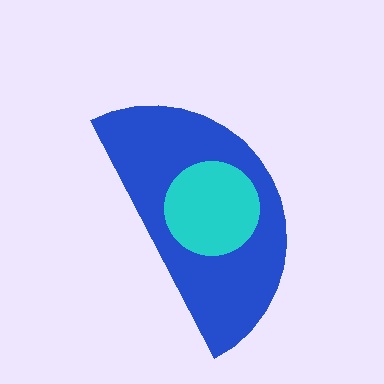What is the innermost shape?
The cyan circle.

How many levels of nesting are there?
2.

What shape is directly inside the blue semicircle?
The cyan circle.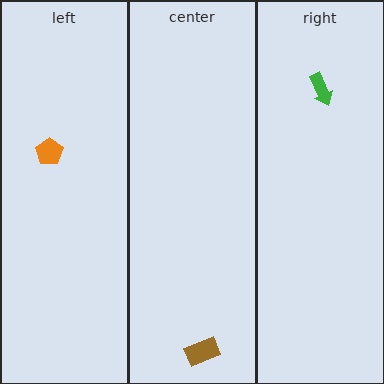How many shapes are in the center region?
1.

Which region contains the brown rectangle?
The center region.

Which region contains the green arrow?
The right region.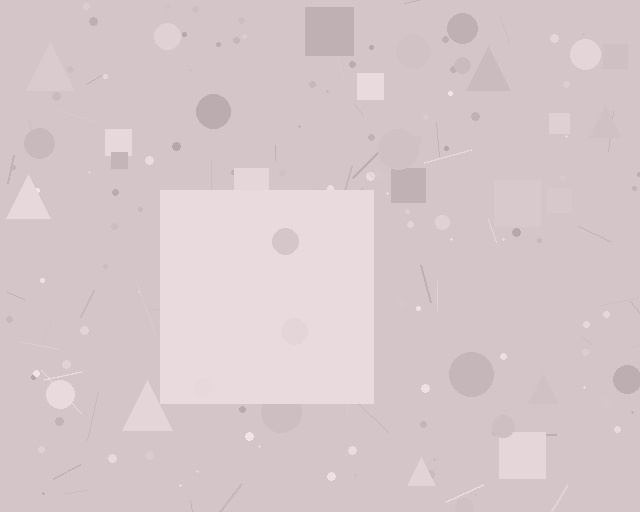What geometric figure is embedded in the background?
A square is embedded in the background.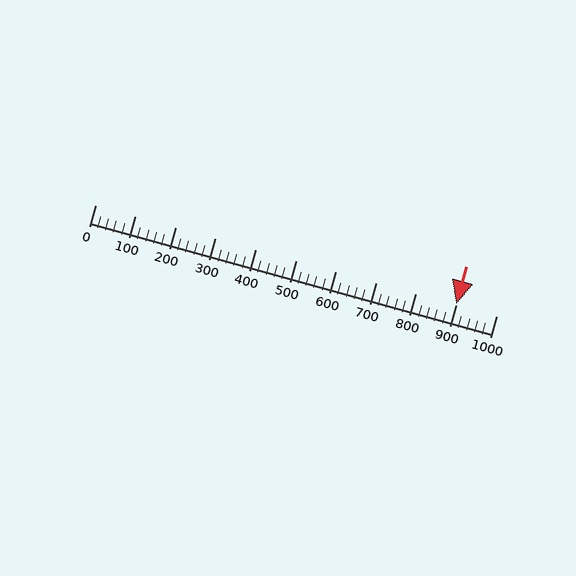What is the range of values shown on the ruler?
The ruler shows values from 0 to 1000.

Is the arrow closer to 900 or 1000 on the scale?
The arrow is closer to 900.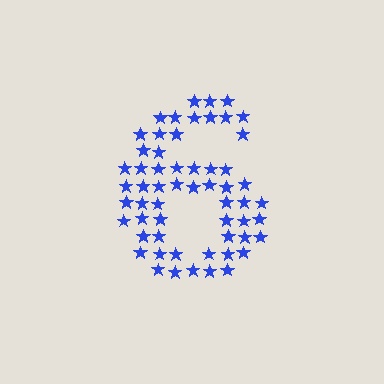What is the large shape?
The large shape is the digit 6.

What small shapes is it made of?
It is made of small stars.